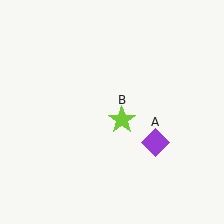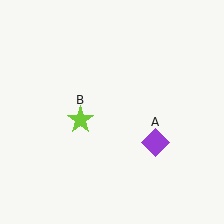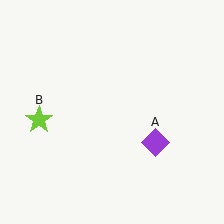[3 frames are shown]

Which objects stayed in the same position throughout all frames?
Purple diamond (object A) remained stationary.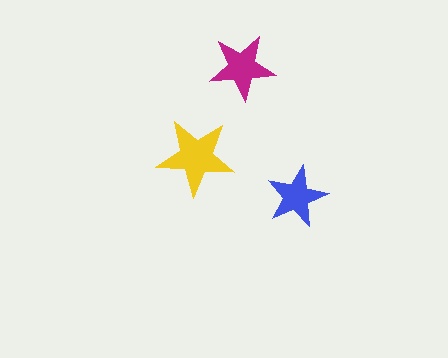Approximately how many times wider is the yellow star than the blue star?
About 1.5 times wider.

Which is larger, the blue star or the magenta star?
The magenta one.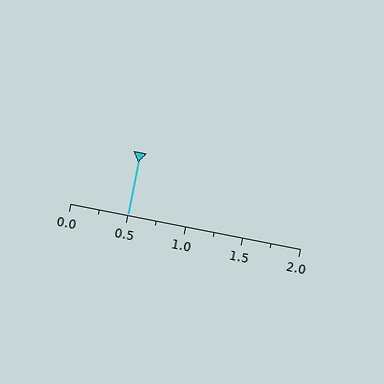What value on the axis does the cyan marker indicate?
The marker indicates approximately 0.5.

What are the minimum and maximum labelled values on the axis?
The axis runs from 0.0 to 2.0.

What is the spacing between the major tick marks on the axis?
The major ticks are spaced 0.5 apart.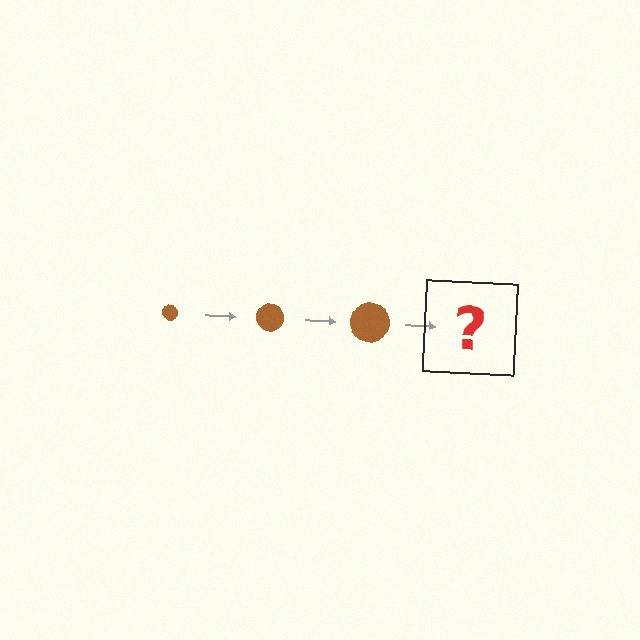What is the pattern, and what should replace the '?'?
The pattern is that the circle gets progressively larger each step. The '?' should be a brown circle, larger than the previous one.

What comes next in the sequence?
The next element should be a brown circle, larger than the previous one.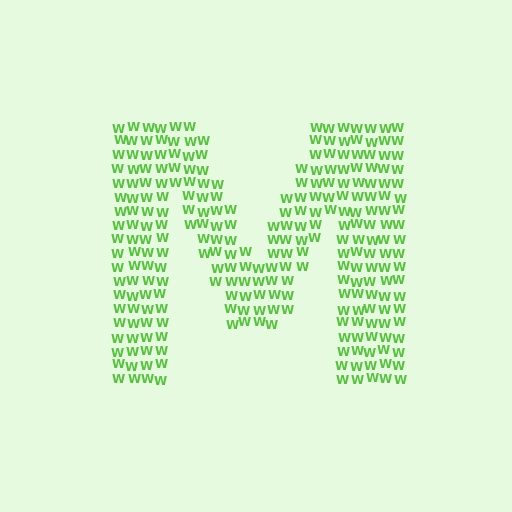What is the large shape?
The large shape is the letter M.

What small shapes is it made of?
It is made of small letter W's.